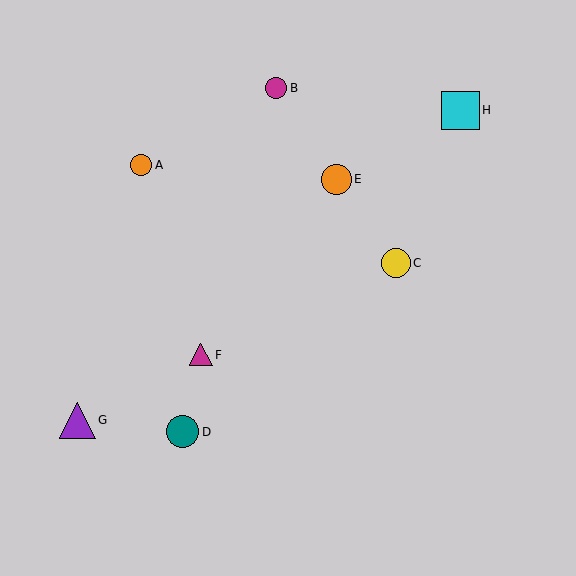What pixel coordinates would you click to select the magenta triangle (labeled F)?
Click at (201, 355) to select the magenta triangle F.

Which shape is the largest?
The cyan square (labeled H) is the largest.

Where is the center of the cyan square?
The center of the cyan square is at (460, 110).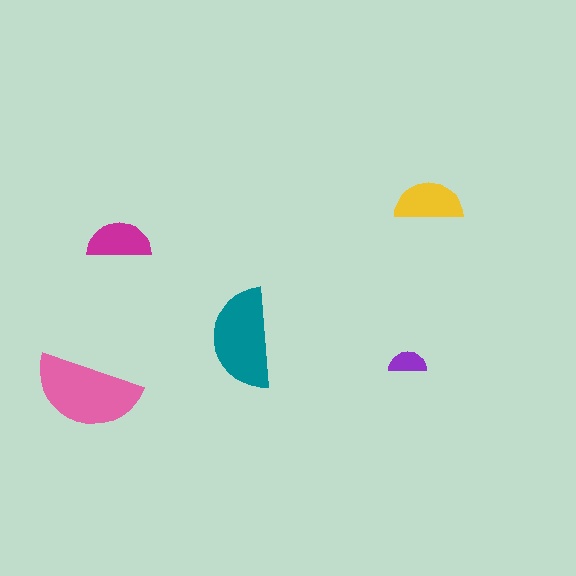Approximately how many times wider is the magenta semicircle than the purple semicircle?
About 1.5 times wider.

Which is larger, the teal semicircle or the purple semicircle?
The teal one.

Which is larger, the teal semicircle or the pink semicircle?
The pink one.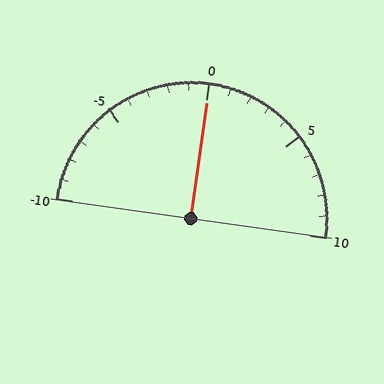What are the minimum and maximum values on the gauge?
The gauge ranges from -10 to 10.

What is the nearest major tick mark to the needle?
The nearest major tick mark is 0.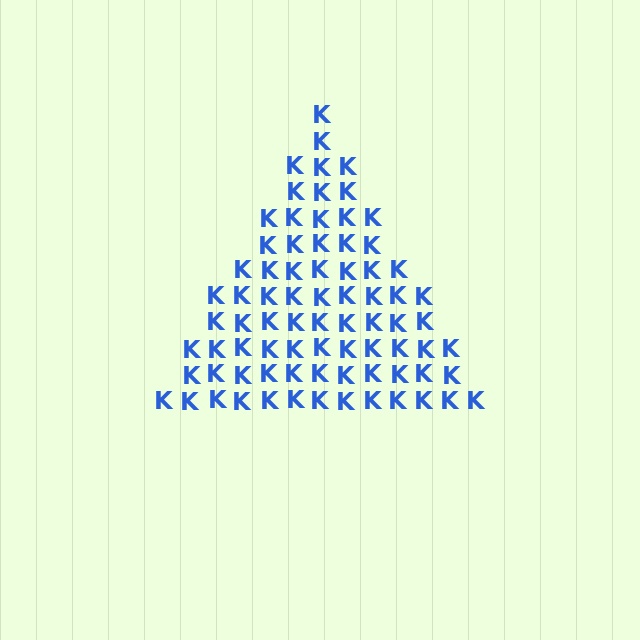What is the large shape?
The large shape is a triangle.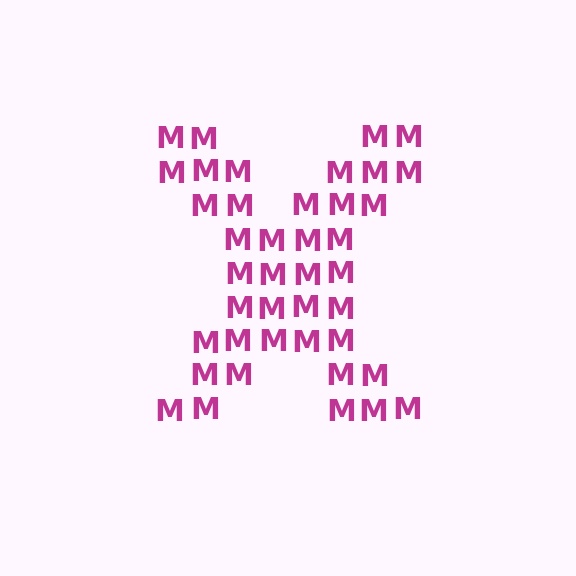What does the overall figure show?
The overall figure shows the letter X.